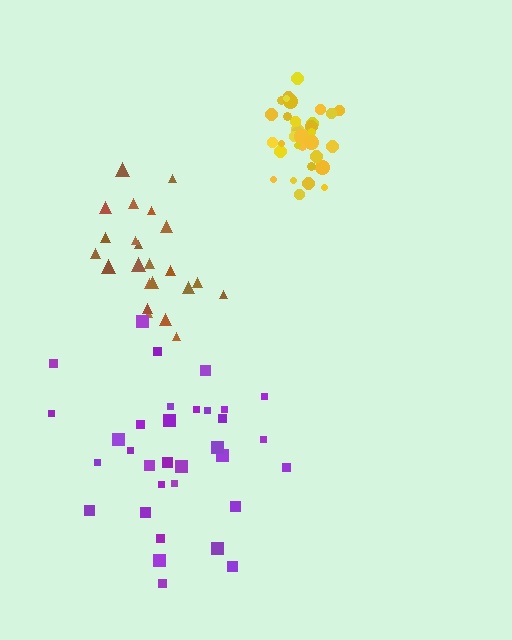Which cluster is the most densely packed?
Yellow.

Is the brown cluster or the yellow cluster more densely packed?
Yellow.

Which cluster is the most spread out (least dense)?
Purple.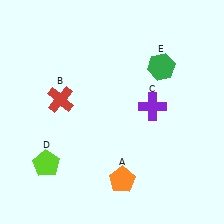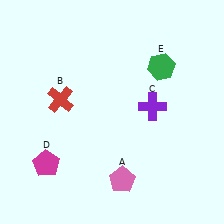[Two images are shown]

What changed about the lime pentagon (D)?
In Image 1, D is lime. In Image 2, it changed to magenta.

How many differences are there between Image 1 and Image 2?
There are 2 differences between the two images.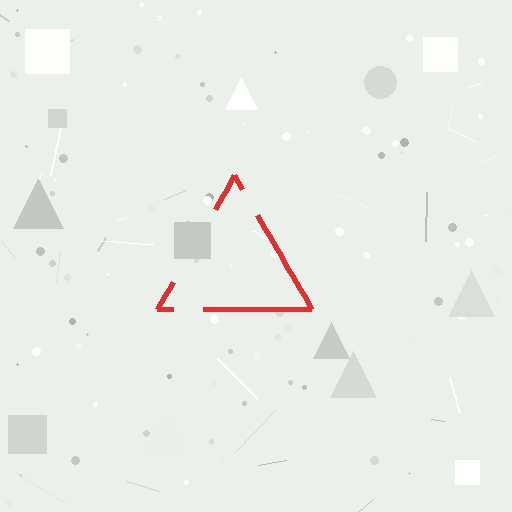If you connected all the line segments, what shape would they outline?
They would outline a triangle.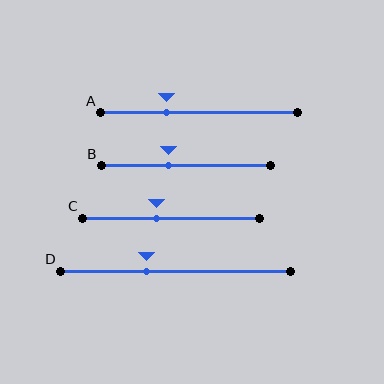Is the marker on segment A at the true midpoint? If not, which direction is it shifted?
No, the marker on segment A is shifted to the left by about 17% of the segment length.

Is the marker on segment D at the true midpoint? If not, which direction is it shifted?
No, the marker on segment D is shifted to the left by about 12% of the segment length.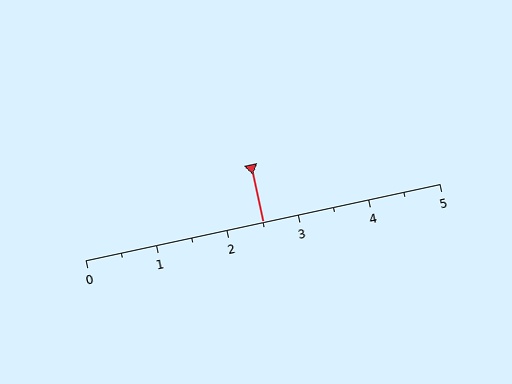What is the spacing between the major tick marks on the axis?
The major ticks are spaced 1 apart.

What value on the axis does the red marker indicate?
The marker indicates approximately 2.5.